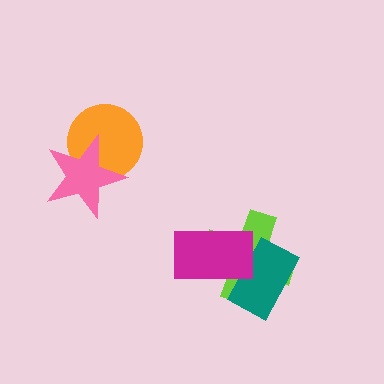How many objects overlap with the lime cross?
2 objects overlap with the lime cross.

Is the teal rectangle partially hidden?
Yes, it is partially covered by another shape.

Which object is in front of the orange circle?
The pink star is in front of the orange circle.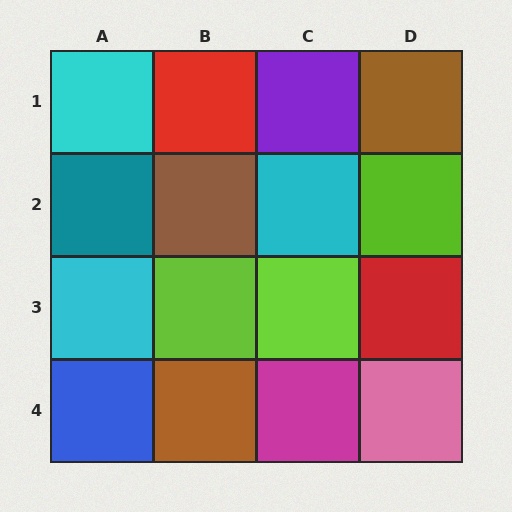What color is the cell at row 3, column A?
Cyan.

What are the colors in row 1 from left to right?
Cyan, red, purple, brown.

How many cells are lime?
3 cells are lime.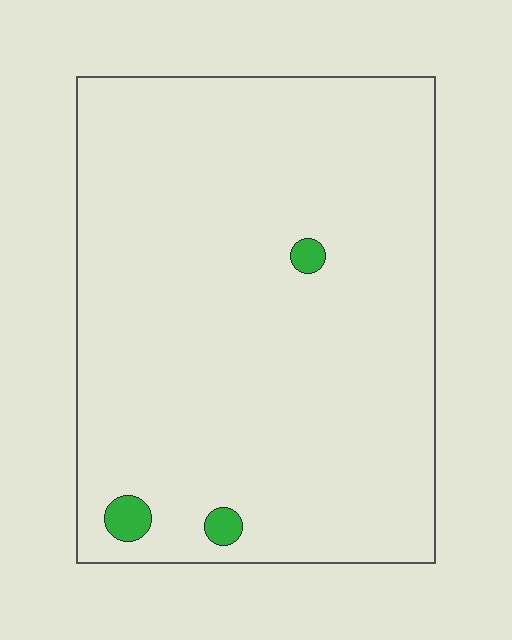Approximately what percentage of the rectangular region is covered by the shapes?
Approximately 0%.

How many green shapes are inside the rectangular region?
3.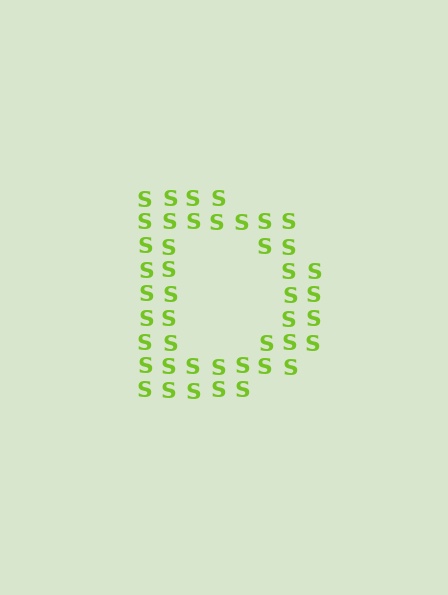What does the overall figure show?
The overall figure shows the letter D.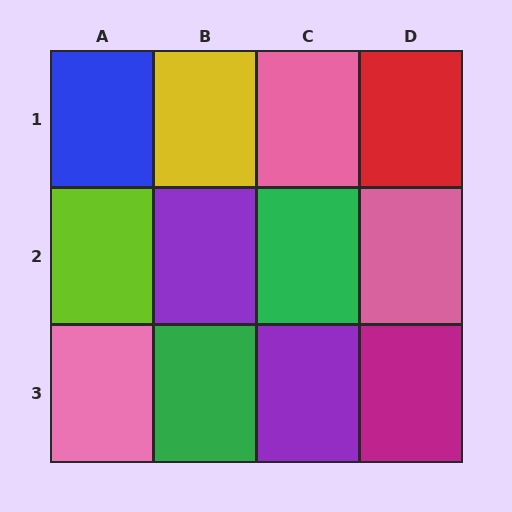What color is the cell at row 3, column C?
Purple.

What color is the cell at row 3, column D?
Magenta.